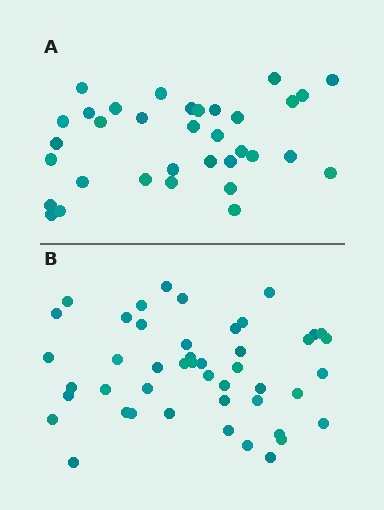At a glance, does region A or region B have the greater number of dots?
Region B (the bottom region) has more dots.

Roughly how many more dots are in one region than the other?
Region B has roughly 12 or so more dots than region A.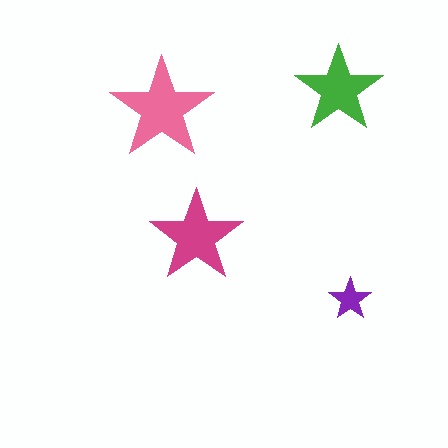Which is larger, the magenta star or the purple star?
The magenta one.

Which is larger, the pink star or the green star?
The pink one.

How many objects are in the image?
There are 4 objects in the image.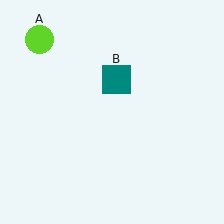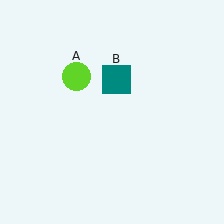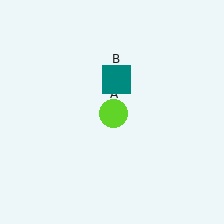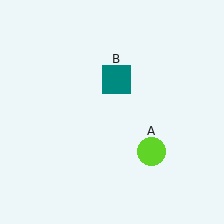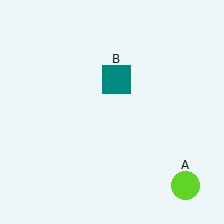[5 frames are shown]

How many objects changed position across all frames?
1 object changed position: lime circle (object A).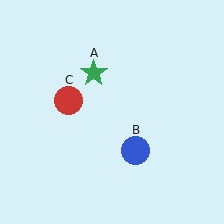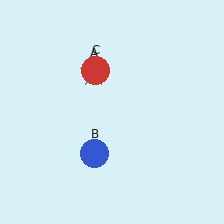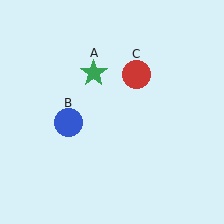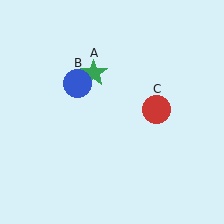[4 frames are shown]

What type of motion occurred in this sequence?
The blue circle (object B), red circle (object C) rotated clockwise around the center of the scene.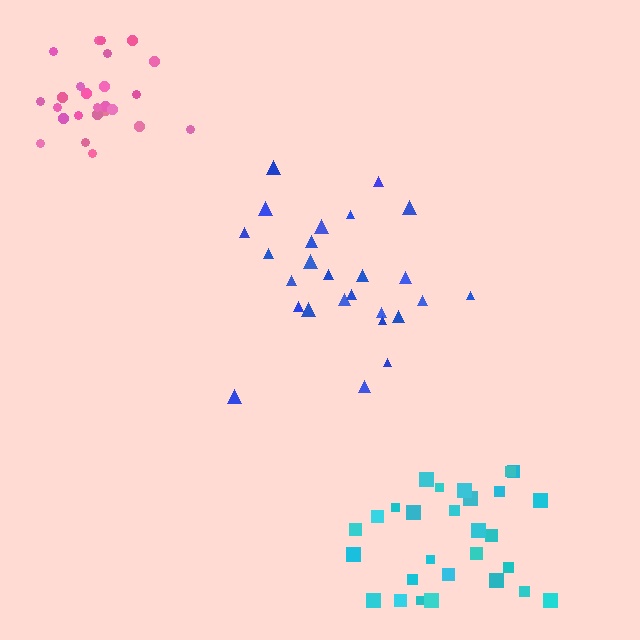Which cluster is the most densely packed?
Pink.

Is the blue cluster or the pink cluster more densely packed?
Pink.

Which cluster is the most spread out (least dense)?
Cyan.